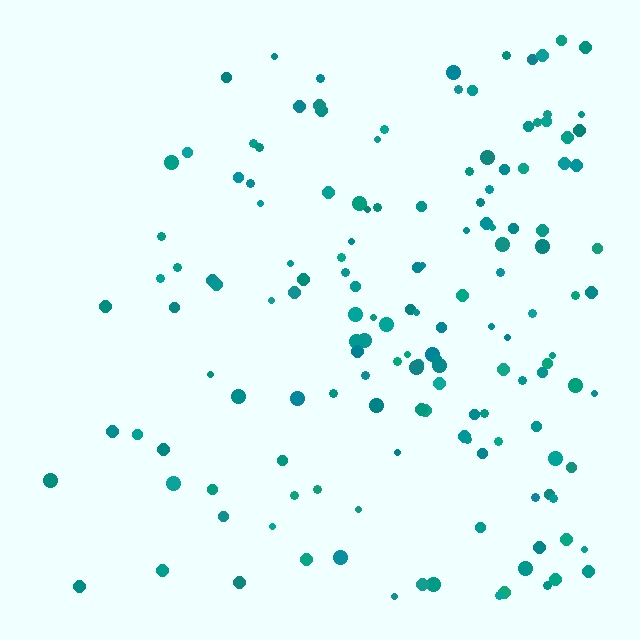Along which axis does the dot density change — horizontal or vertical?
Horizontal.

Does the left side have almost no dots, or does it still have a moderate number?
Still a moderate number, just noticeably fewer than the right.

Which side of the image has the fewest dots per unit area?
The left.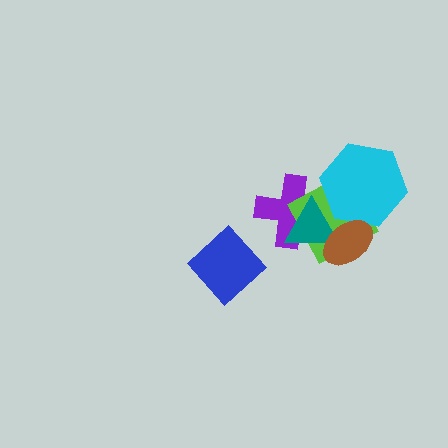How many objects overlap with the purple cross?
2 objects overlap with the purple cross.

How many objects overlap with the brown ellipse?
3 objects overlap with the brown ellipse.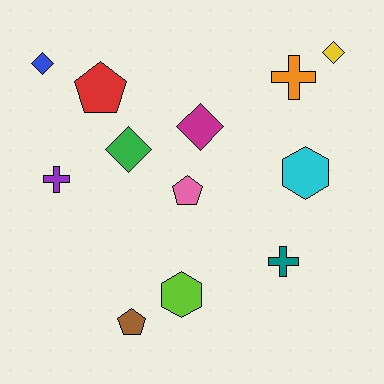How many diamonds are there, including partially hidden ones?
There are 4 diamonds.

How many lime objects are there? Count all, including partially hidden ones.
There is 1 lime object.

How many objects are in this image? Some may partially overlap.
There are 12 objects.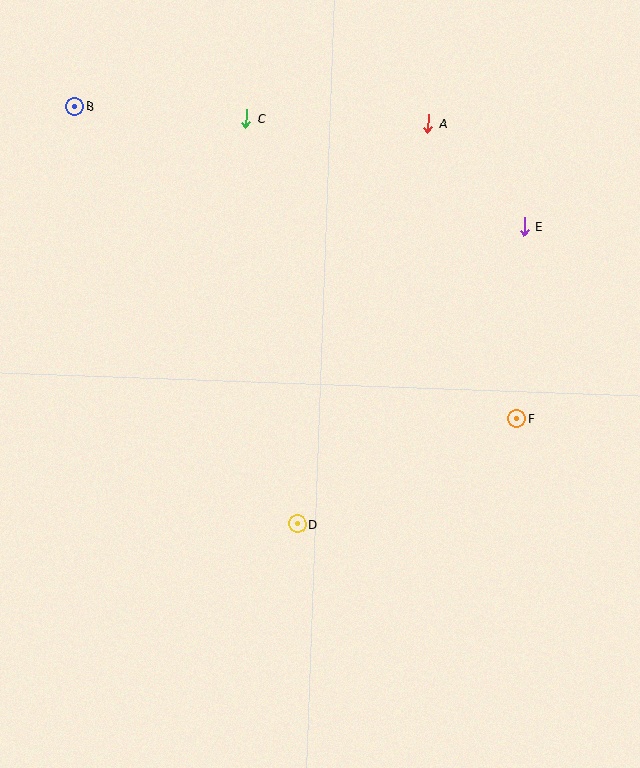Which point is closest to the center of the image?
Point D at (297, 524) is closest to the center.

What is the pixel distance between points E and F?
The distance between E and F is 192 pixels.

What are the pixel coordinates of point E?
Point E is at (524, 226).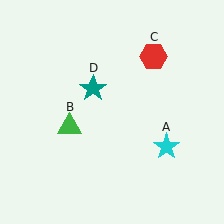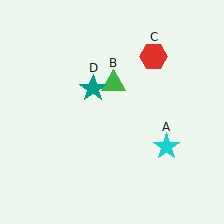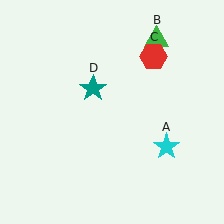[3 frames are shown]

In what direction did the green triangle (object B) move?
The green triangle (object B) moved up and to the right.